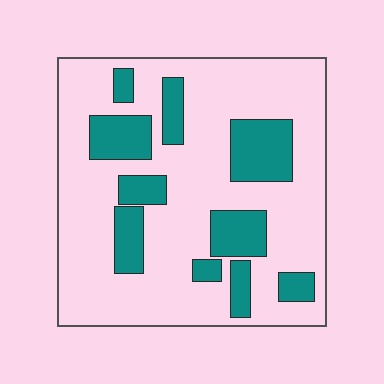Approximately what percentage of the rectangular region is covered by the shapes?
Approximately 25%.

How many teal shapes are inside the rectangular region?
10.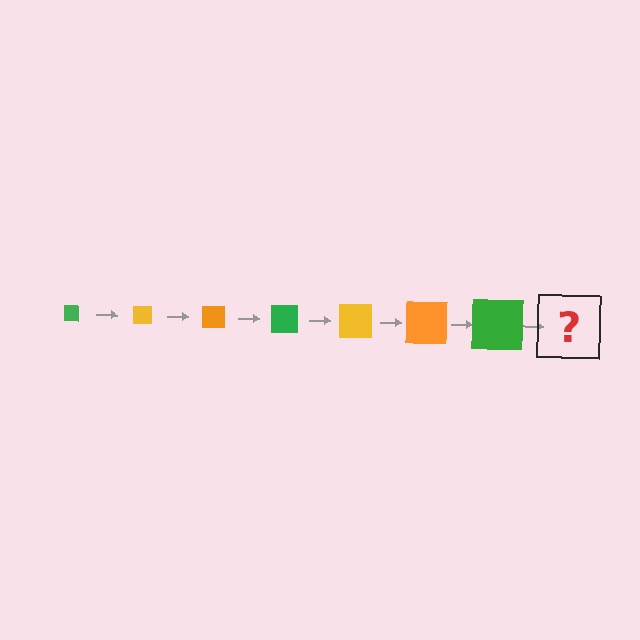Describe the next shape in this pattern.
It should be a yellow square, larger than the previous one.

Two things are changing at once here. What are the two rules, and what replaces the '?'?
The two rules are that the square grows larger each step and the color cycles through green, yellow, and orange. The '?' should be a yellow square, larger than the previous one.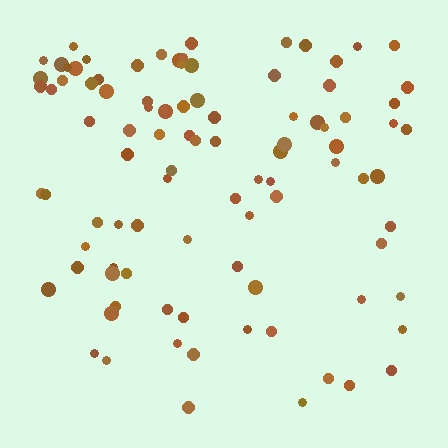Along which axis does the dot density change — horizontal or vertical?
Vertical.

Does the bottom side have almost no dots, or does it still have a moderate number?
Still a moderate number, just noticeably fewer than the top.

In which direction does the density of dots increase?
From bottom to top, with the top side densest.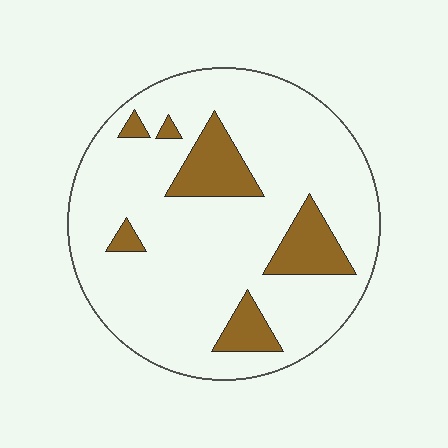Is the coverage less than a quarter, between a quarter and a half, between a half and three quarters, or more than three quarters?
Less than a quarter.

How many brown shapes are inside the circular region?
6.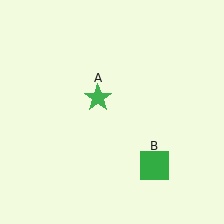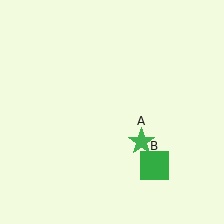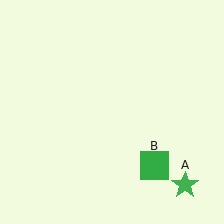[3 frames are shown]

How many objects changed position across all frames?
1 object changed position: green star (object A).